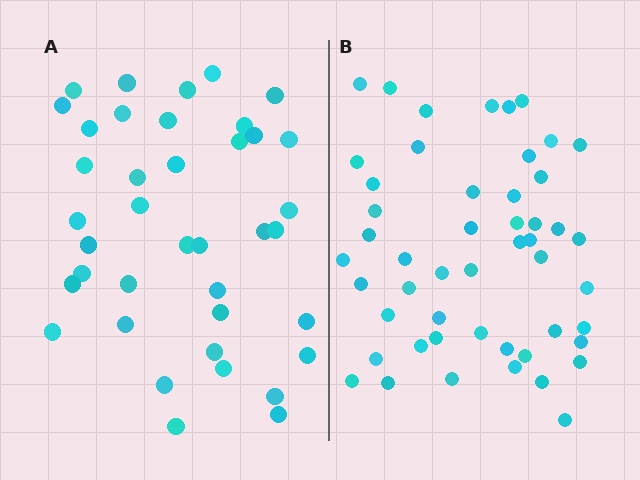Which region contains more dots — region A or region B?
Region B (the right region) has more dots.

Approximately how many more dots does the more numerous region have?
Region B has roughly 12 or so more dots than region A.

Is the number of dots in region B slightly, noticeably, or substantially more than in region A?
Region B has noticeably more, but not dramatically so. The ratio is roughly 1.3 to 1.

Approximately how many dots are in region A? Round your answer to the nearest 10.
About 40 dots. (The exact count is 39, which rounds to 40.)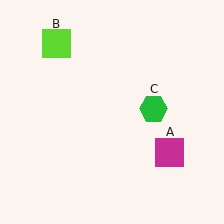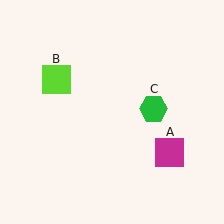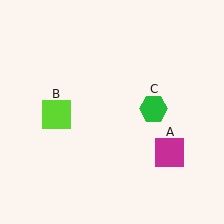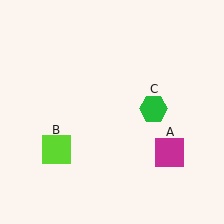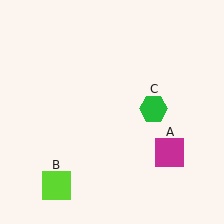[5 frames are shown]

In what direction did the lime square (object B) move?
The lime square (object B) moved down.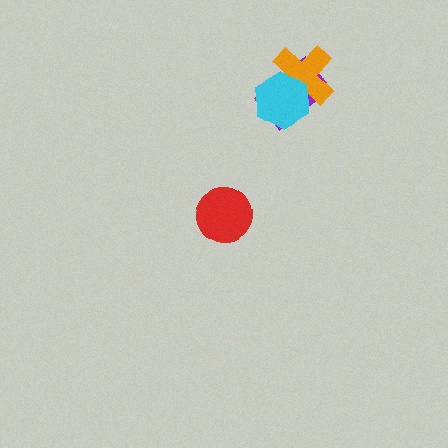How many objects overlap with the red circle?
0 objects overlap with the red circle.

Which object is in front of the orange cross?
The cyan hexagon is in front of the orange cross.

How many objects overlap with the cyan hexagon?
2 objects overlap with the cyan hexagon.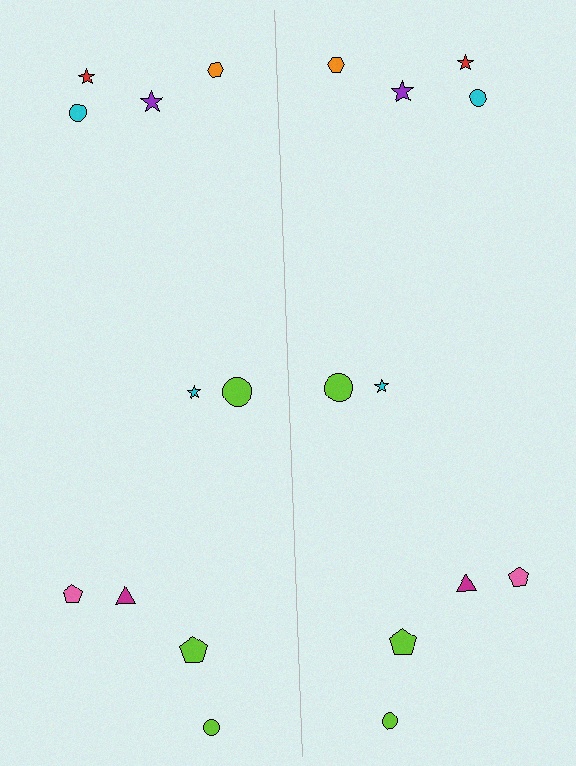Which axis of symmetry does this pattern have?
The pattern has a vertical axis of symmetry running through the center of the image.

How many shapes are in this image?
There are 20 shapes in this image.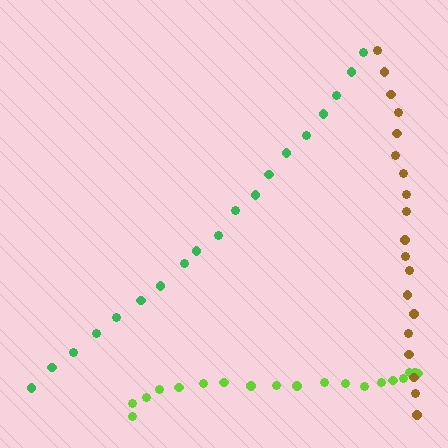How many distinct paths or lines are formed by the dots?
There are 3 distinct paths.